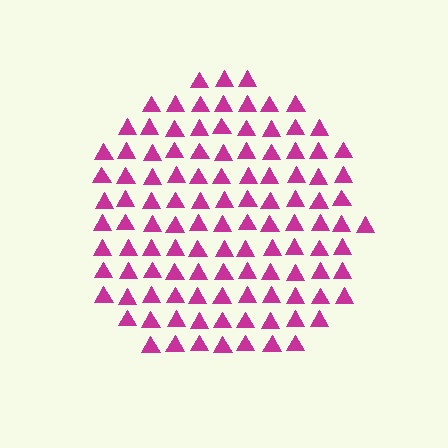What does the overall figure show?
The overall figure shows a circle.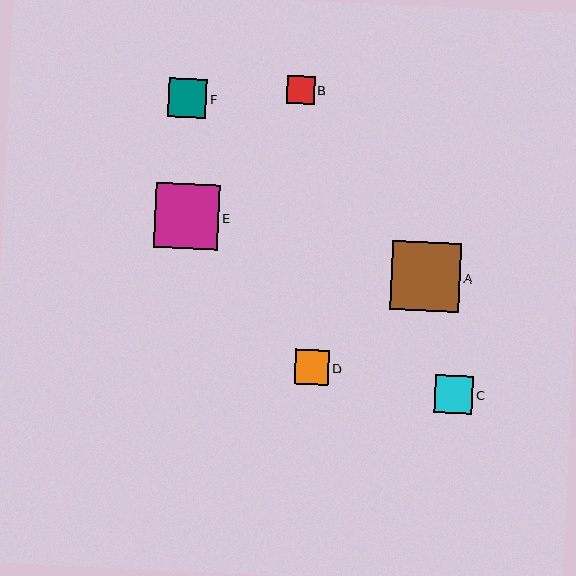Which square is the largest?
Square A is the largest with a size of approximately 69 pixels.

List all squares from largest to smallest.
From largest to smallest: A, E, F, C, D, B.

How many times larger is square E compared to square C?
Square E is approximately 1.7 times the size of square C.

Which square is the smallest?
Square B is the smallest with a size of approximately 27 pixels.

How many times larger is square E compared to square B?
Square E is approximately 2.4 times the size of square B.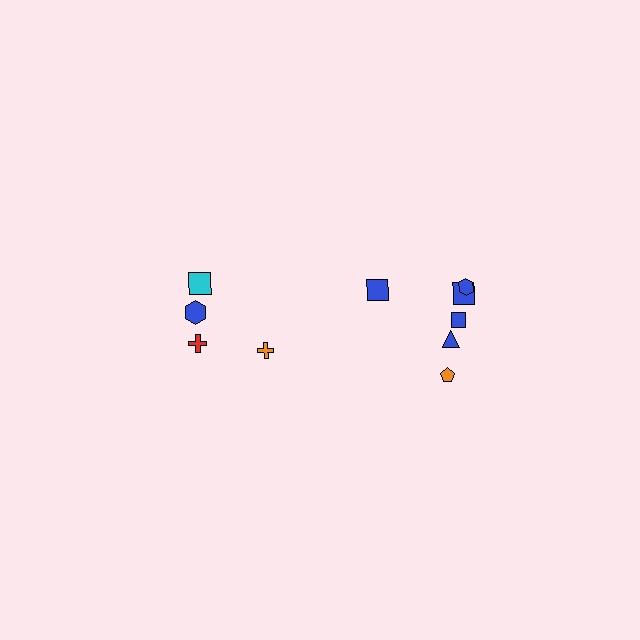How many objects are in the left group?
There are 4 objects.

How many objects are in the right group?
There are 6 objects.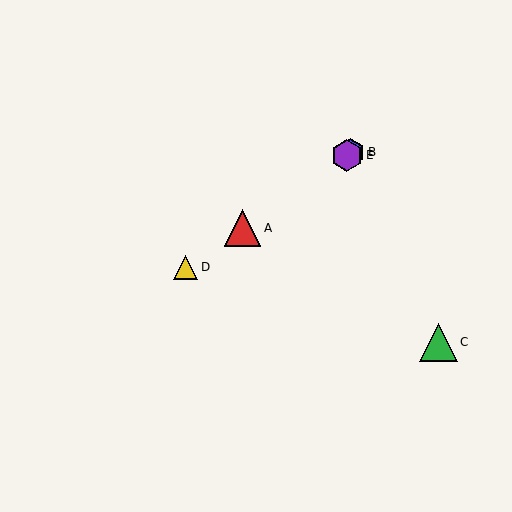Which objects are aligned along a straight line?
Objects A, B, D, E are aligned along a straight line.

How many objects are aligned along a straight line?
4 objects (A, B, D, E) are aligned along a straight line.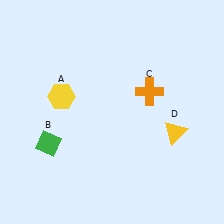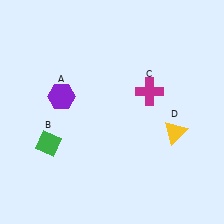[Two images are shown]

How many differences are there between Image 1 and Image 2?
There are 2 differences between the two images.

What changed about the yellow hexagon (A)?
In Image 1, A is yellow. In Image 2, it changed to purple.